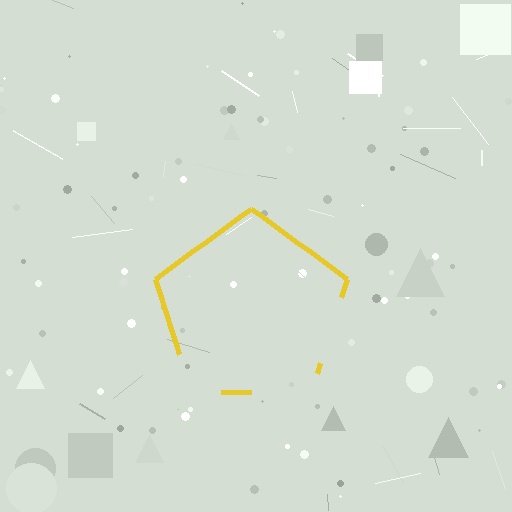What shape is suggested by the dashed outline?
The dashed outline suggests a pentagon.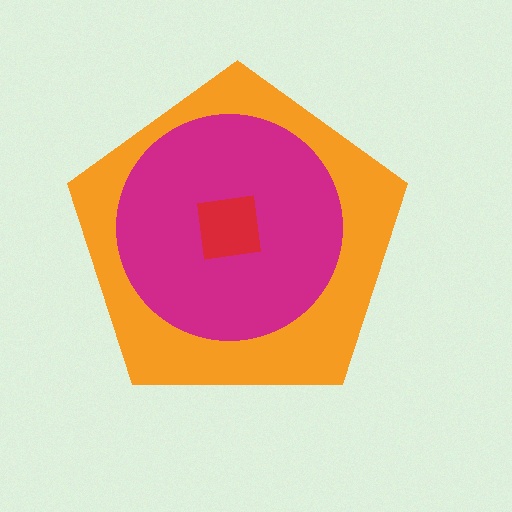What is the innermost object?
The red square.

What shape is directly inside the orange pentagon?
The magenta circle.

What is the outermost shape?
The orange pentagon.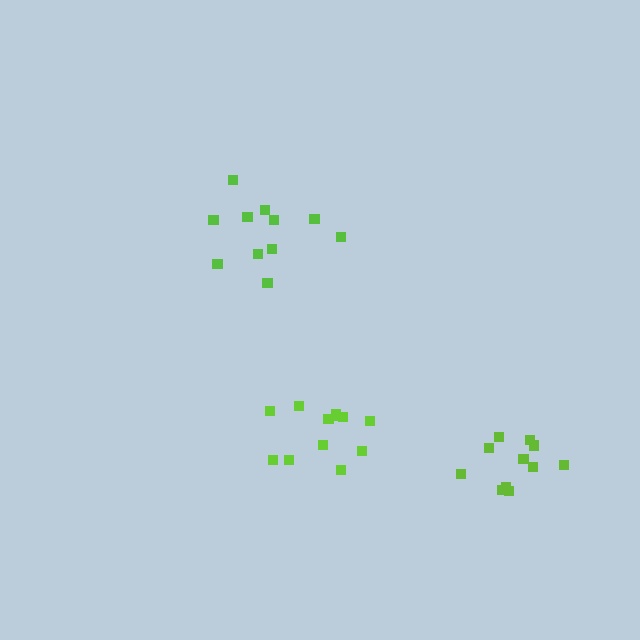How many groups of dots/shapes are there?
There are 3 groups.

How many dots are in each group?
Group 1: 12 dots, Group 2: 11 dots, Group 3: 11 dots (34 total).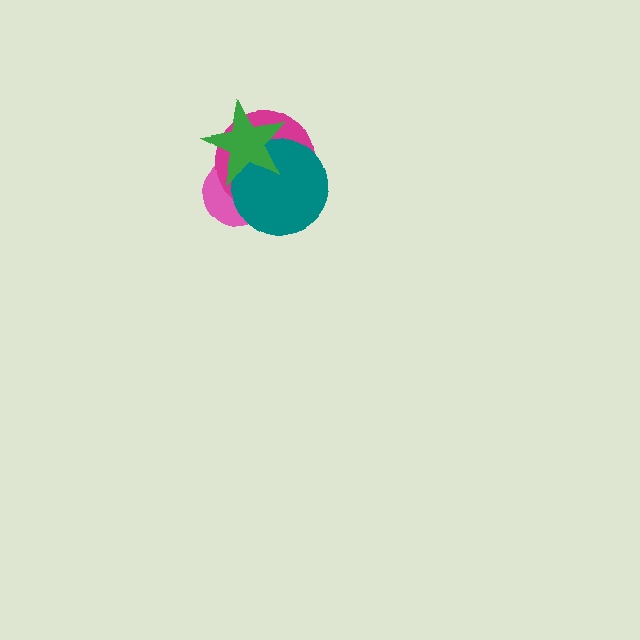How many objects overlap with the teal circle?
3 objects overlap with the teal circle.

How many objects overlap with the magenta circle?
3 objects overlap with the magenta circle.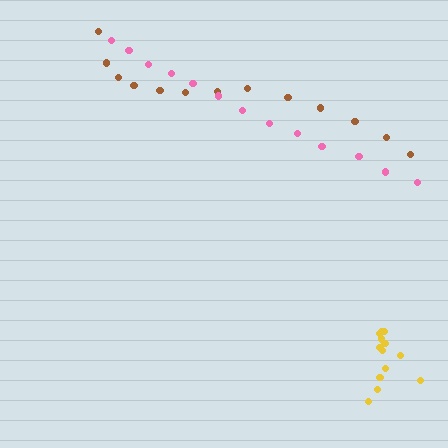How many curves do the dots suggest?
There are 3 distinct paths.